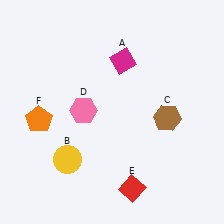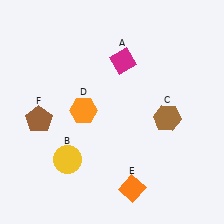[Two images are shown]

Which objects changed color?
D changed from pink to orange. E changed from red to orange. F changed from orange to brown.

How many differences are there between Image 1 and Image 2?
There are 3 differences between the two images.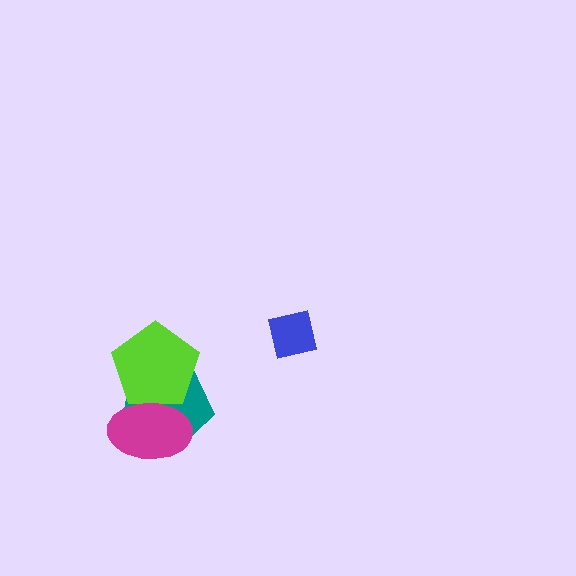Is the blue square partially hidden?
No, no other shape covers it.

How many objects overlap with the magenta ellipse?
2 objects overlap with the magenta ellipse.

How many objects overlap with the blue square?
0 objects overlap with the blue square.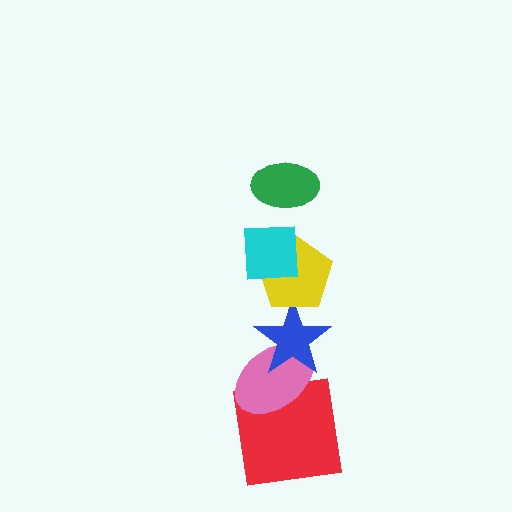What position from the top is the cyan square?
The cyan square is 2nd from the top.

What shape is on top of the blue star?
The yellow pentagon is on top of the blue star.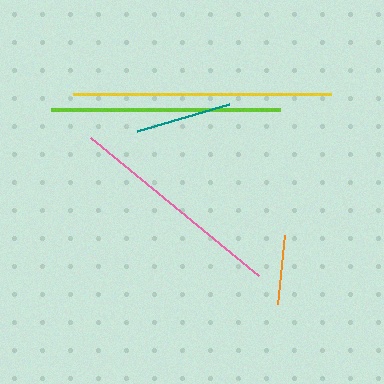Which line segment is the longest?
The yellow line is the longest at approximately 259 pixels.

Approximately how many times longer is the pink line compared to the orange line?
The pink line is approximately 3.1 times the length of the orange line.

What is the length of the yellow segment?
The yellow segment is approximately 259 pixels long.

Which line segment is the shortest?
The orange line is the shortest at approximately 69 pixels.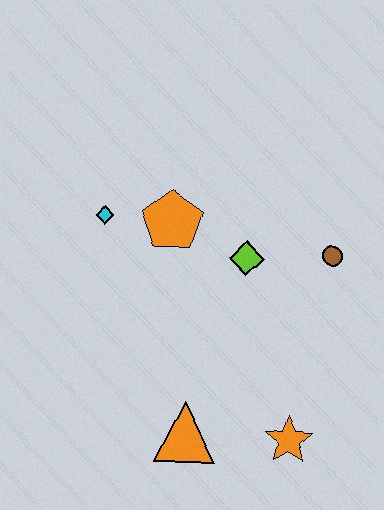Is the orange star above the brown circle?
No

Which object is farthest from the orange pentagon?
The orange star is farthest from the orange pentagon.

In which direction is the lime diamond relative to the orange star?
The lime diamond is above the orange star.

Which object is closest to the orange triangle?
The orange star is closest to the orange triangle.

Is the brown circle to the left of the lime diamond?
No